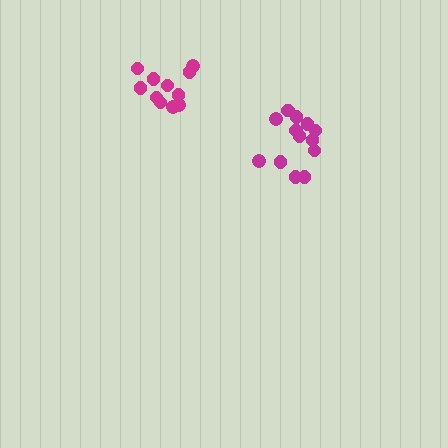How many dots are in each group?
Group 1: 13 dots, Group 2: 11 dots (24 total).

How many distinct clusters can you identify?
There are 2 distinct clusters.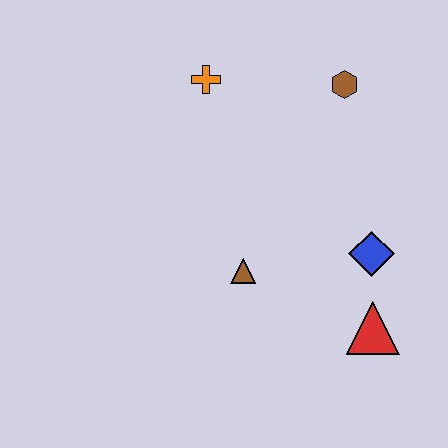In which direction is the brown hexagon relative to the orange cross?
The brown hexagon is to the right of the orange cross.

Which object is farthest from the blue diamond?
The orange cross is farthest from the blue diamond.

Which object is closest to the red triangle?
The blue diamond is closest to the red triangle.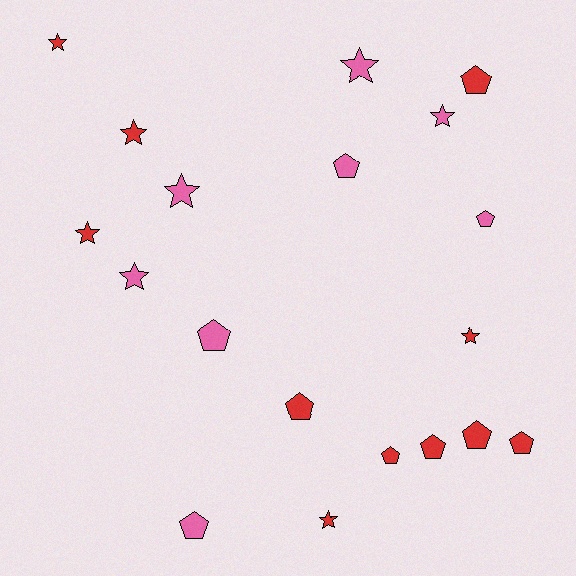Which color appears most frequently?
Red, with 11 objects.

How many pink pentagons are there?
There are 4 pink pentagons.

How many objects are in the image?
There are 19 objects.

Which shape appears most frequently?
Pentagon, with 10 objects.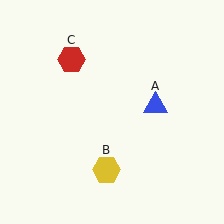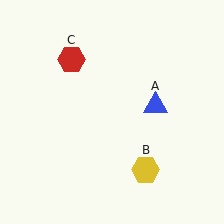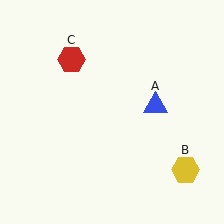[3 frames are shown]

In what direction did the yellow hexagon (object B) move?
The yellow hexagon (object B) moved right.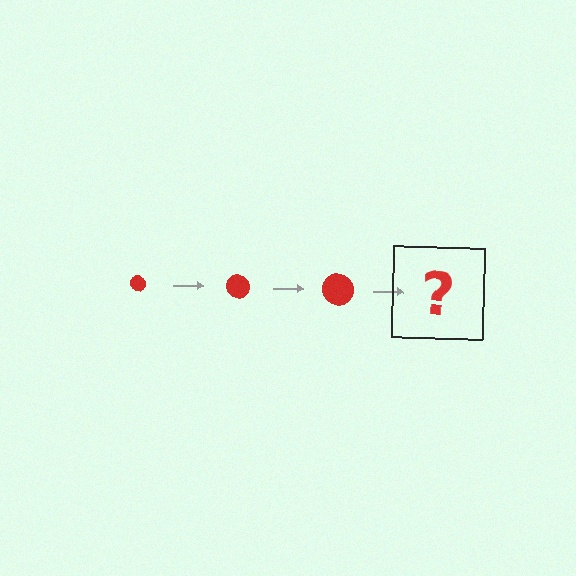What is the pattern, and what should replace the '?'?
The pattern is that the circle gets progressively larger each step. The '?' should be a red circle, larger than the previous one.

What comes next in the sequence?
The next element should be a red circle, larger than the previous one.